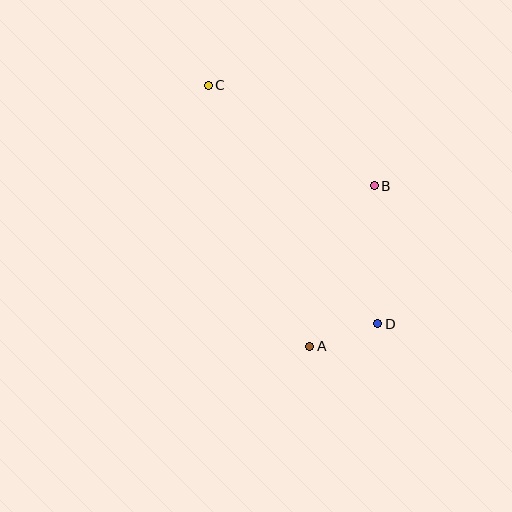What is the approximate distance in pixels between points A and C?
The distance between A and C is approximately 280 pixels.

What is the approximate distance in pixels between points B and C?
The distance between B and C is approximately 194 pixels.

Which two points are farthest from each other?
Points C and D are farthest from each other.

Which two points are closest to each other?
Points A and D are closest to each other.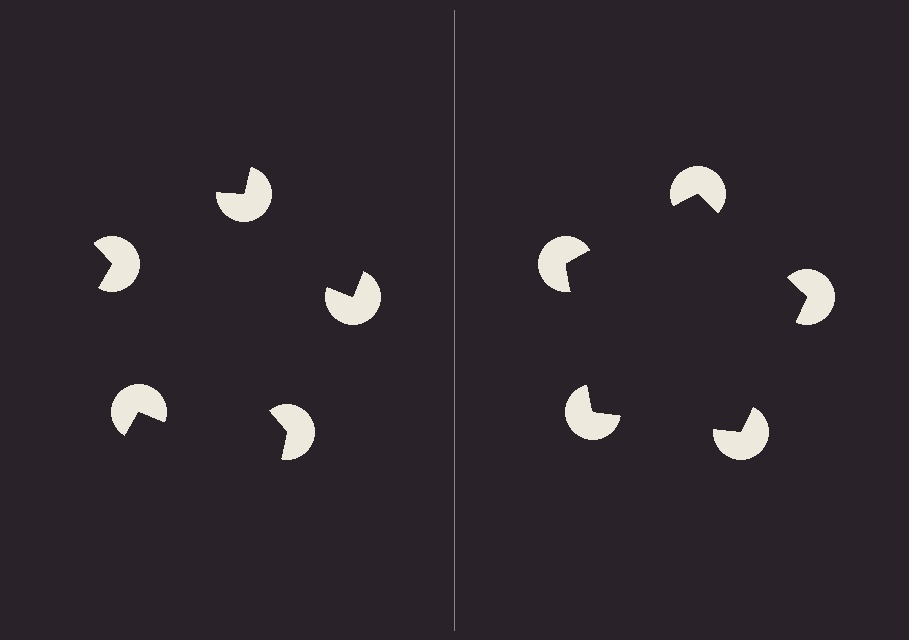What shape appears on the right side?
An illusory pentagon.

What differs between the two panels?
The pac-man discs are positioned identically on both sides; only the wedge orientations differ. On the right they align to a pentagon; on the left they are misaligned.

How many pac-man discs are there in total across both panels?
10 — 5 on each side.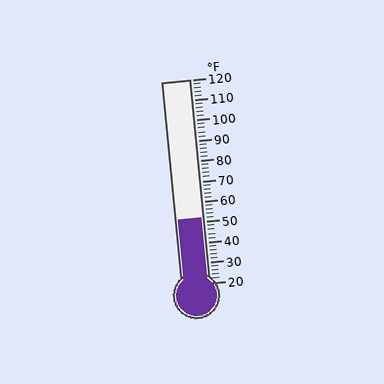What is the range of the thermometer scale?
The thermometer scale ranges from 20°F to 120°F.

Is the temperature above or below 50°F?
The temperature is above 50°F.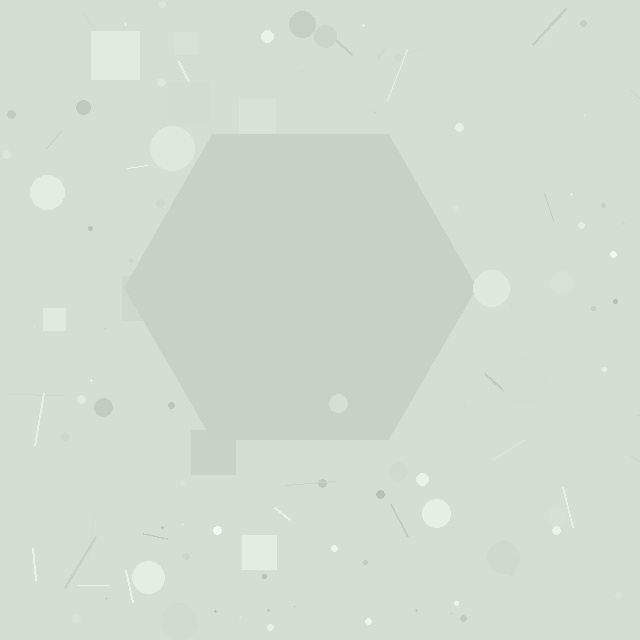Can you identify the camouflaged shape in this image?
The camouflaged shape is a hexagon.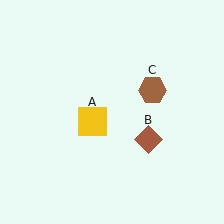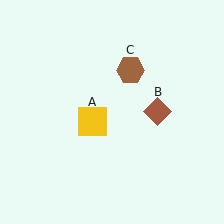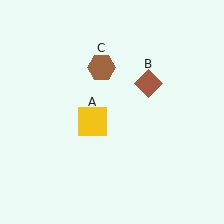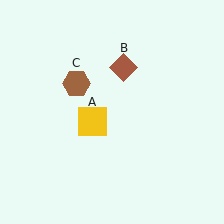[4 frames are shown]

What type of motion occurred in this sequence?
The brown diamond (object B), brown hexagon (object C) rotated counterclockwise around the center of the scene.